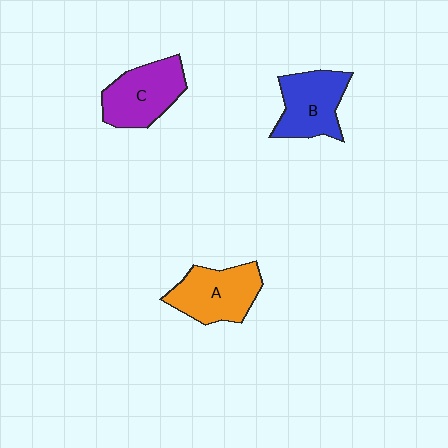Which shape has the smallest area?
Shape B (blue).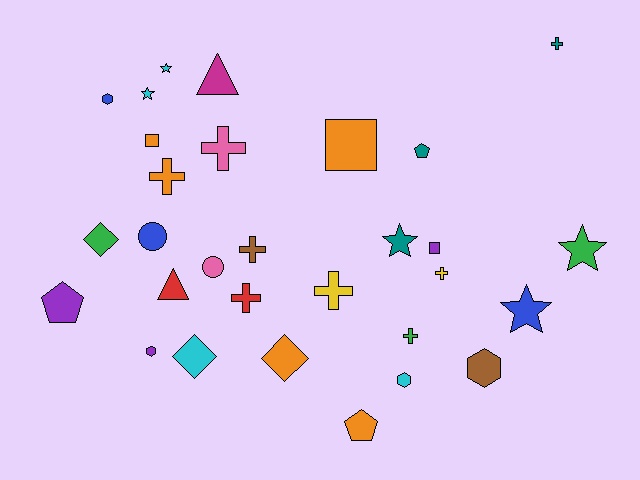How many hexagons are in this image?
There are 4 hexagons.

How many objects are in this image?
There are 30 objects.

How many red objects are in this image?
There are 2 red objects.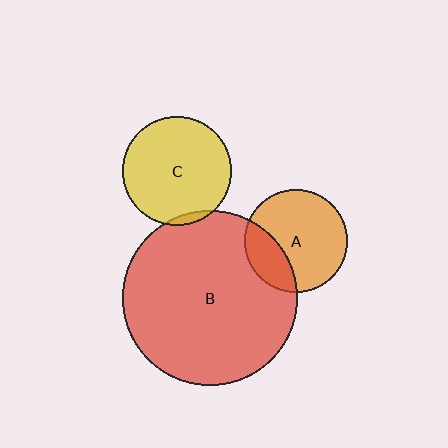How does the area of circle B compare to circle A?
Approximately 2.9 times.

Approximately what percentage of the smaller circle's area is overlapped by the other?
Approximately 25%.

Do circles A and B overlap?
Yes.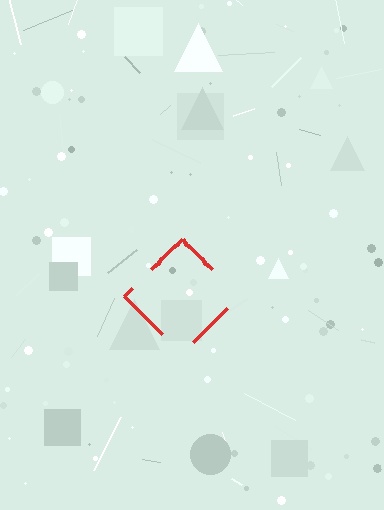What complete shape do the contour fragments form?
The contour fragments form a diamond.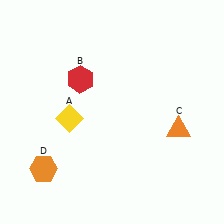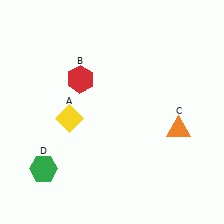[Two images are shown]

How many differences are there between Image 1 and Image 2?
There is 1 difference between the two images.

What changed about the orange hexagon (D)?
In Image 1, D is orange. In Image 2, it changed to green.